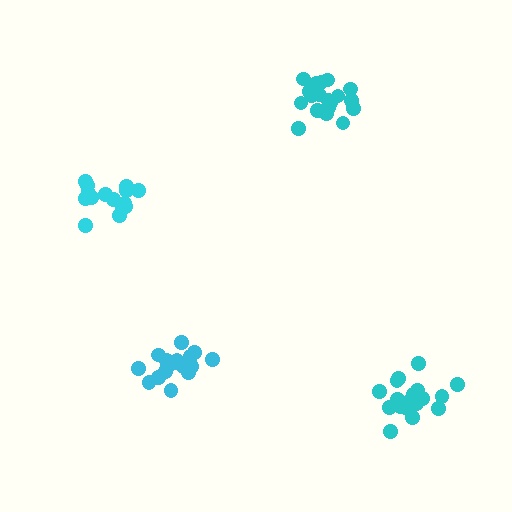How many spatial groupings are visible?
There are 4 spatial groupings.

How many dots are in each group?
Group 1: 20 dots, Group 2: 15 dots, Group 3: 19 dots, Group 4: 21 dots (75 total).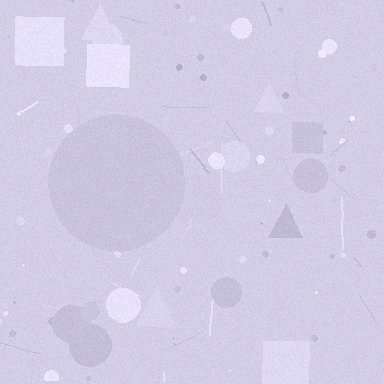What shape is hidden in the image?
A circle is hidden in the image.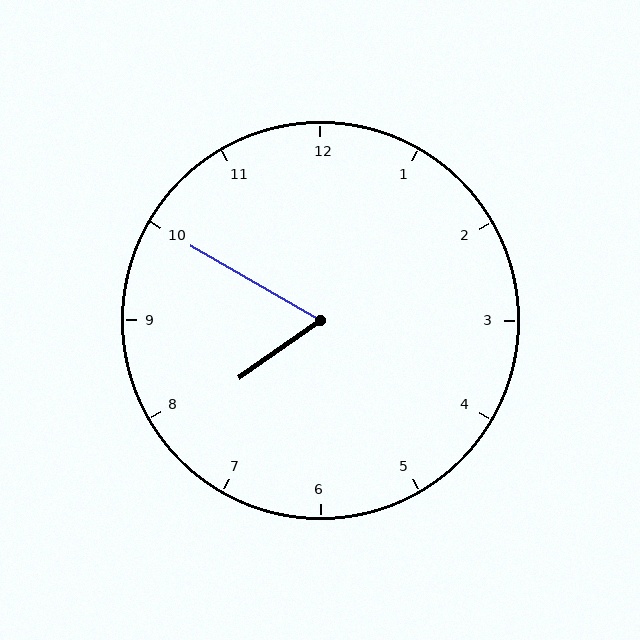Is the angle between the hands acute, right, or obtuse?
It is acute.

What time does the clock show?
7:50.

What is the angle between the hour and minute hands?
Approximately 65 degrees.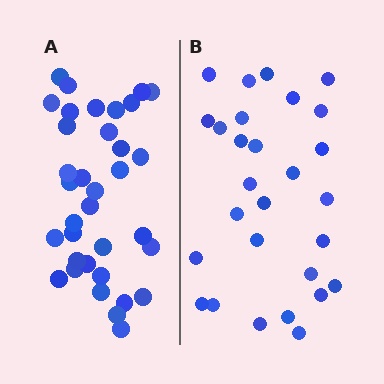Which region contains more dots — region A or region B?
Region A (the left region) has more dots.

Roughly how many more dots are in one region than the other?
Region A has roughly 8 or so more dots than region B.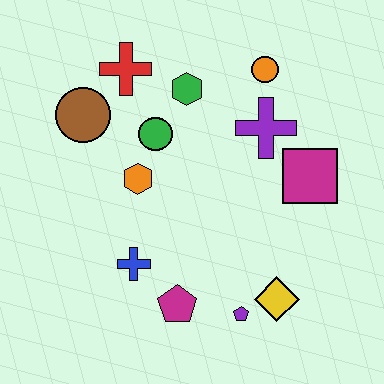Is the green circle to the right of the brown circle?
Yes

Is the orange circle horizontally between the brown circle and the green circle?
No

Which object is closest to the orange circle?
The purple cross is closest to the orange circle.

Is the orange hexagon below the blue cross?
No